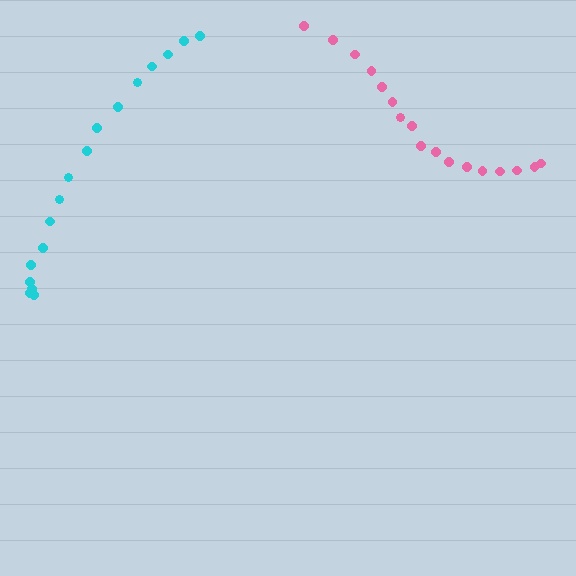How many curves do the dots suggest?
There are 2 distinct paths.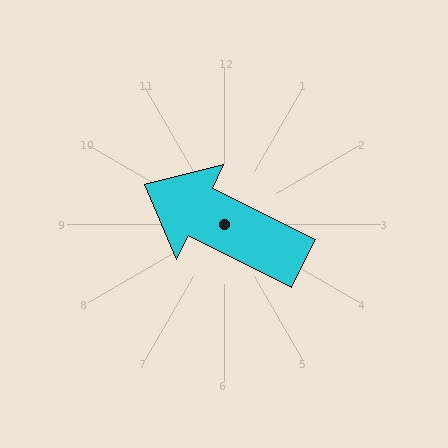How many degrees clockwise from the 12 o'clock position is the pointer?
Approximately 296 degrees.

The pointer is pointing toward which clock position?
Roughly 10 o'clock.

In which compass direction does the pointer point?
Northwest.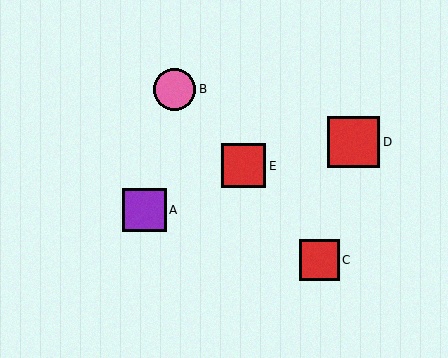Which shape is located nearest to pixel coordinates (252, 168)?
The red square (labeled E) at (244, 166) is nearest to that location.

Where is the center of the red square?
The center of the red square is at (354, 142).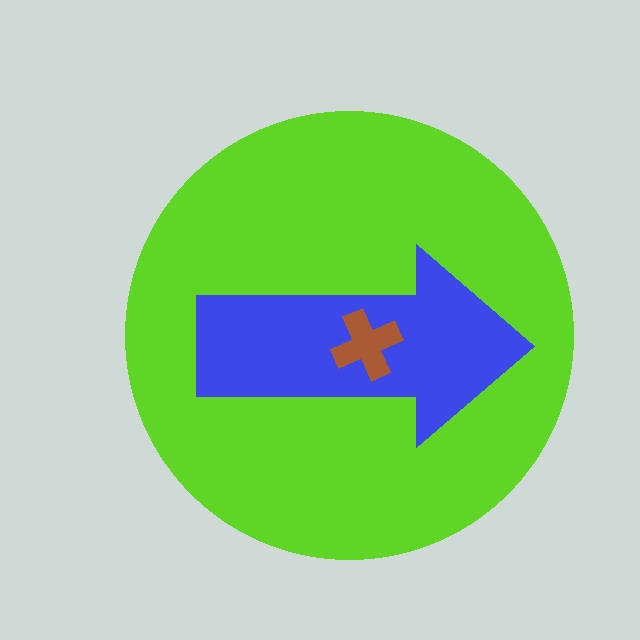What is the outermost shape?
The lime circle.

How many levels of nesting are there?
3.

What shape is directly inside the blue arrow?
The brown cross.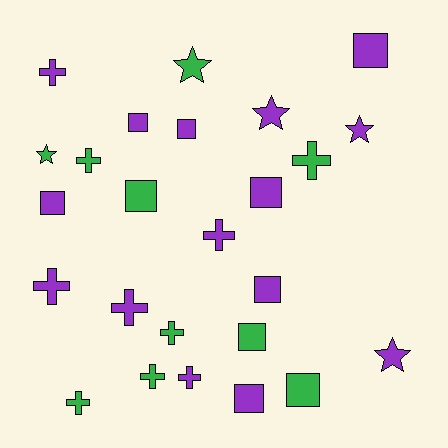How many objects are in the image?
There are 25 objects.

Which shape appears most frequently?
Square, with 10 objects.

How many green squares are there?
There are 3 green squares.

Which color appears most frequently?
Purple, with 15 objects.